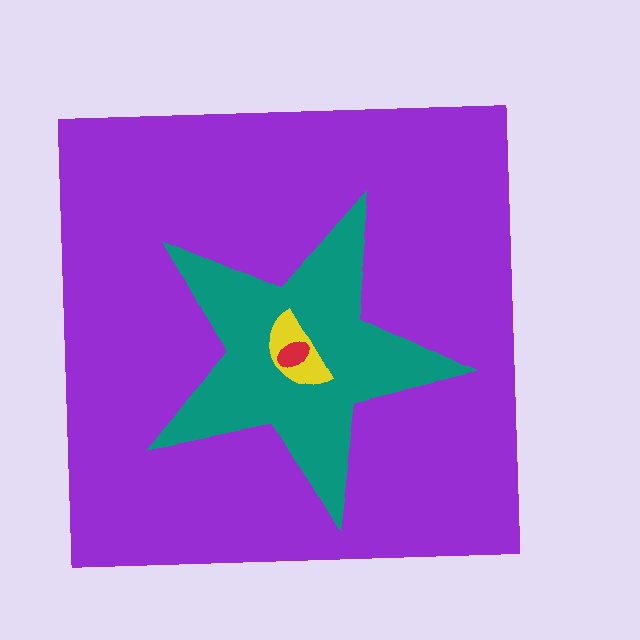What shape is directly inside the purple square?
The teal star.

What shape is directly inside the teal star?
The yellow semicircle.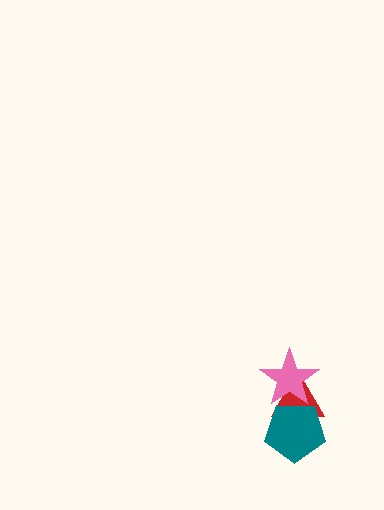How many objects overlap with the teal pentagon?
2 objects overlap with the teal pentagon.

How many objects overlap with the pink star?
2 objects overlap with the pink star.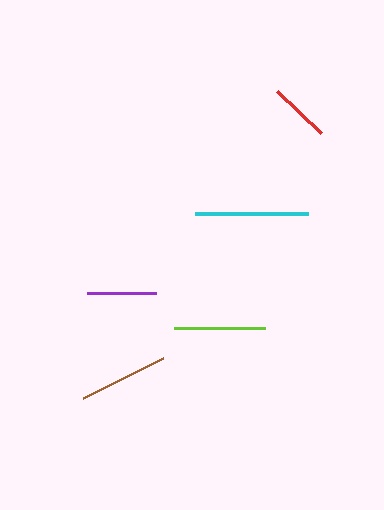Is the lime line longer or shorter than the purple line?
The lime line is longer than the purple line.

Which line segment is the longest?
The cyan line is the longest at approximately 112 pixels.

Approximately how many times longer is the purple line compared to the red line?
The purple line is approximately 1.1 times the length of the red line.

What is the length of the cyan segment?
The cyan segment is approximately 112 pixels long.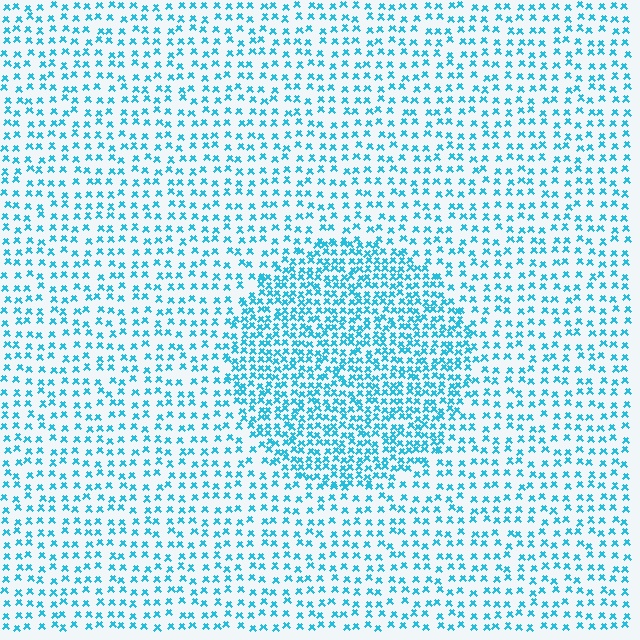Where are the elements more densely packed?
The elements are more densely packed inside the circle boundary.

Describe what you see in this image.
The image contains small cyan elements arranged at two different densities. A circle-shaped region is visible where the elements are more densely packed than the surrounding area.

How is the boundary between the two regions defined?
The boundary is defined by a change in element density (approximately 2.0x ratio). All elements are the same color, size, and shape.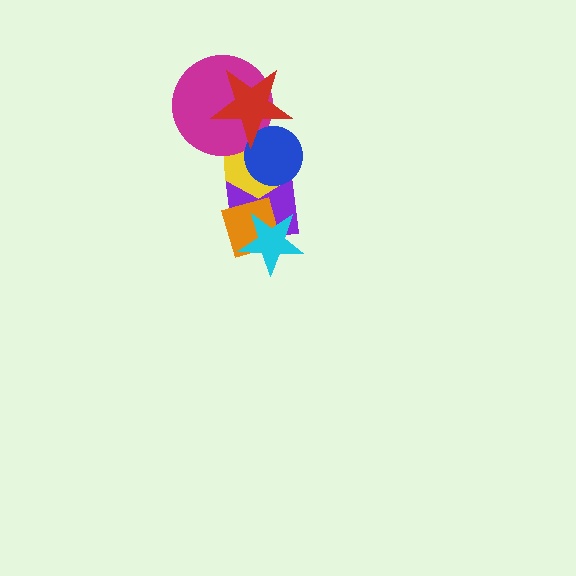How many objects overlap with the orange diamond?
2 objects overlap with the orange diamond.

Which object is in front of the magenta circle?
The red star is in front of the magenta circle.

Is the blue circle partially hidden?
Yes, it is partially covered by another shape.